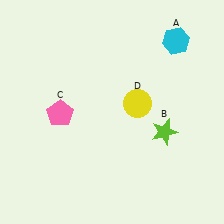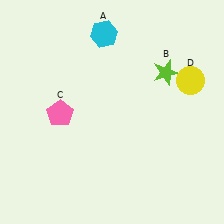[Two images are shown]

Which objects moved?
The objects that moved are: the cyan hexagon (A), the lime star (B), the yellow circle (D).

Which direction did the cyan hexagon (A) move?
The cyan hexagon (A) moved left.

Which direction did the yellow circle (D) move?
The yellow circle (D) moved right.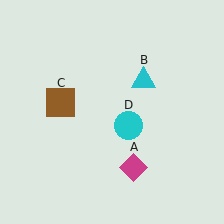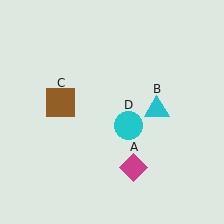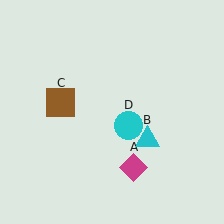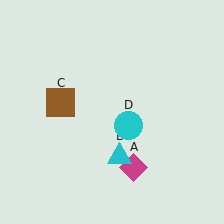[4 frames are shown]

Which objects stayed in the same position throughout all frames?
Magenta diamond (object A) and brown square (object C) and cyan circle (object D) remained stationary.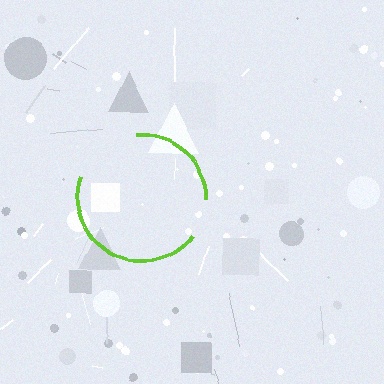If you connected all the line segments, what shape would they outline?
They would outline a circle.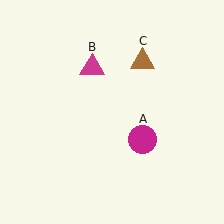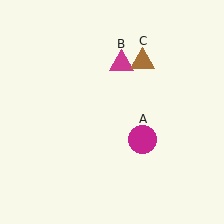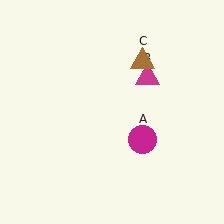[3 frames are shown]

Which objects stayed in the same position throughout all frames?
Magenta circle (object A) and brown triangle (object C) remained stationary.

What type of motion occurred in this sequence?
The magenta triangle (object B) rotated clockwise around the center of the scene.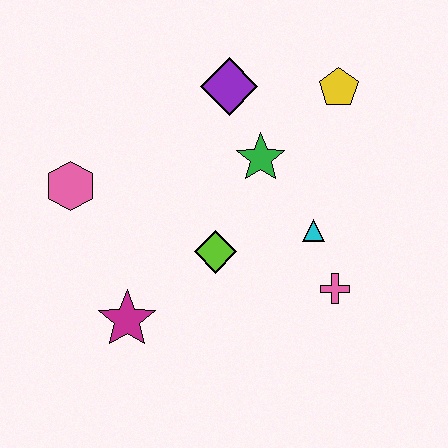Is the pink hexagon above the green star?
No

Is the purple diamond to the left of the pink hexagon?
No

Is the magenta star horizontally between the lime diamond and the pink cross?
No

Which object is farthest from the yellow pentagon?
The magenta star is farthest from the yellow pentagon.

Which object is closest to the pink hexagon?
The magenta star is closest to the pink hexagon.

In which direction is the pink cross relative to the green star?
The pink cross is below the green star.